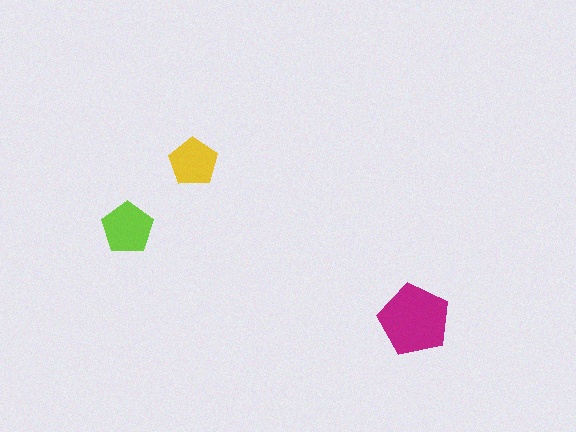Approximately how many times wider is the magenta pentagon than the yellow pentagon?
About 1.5 times wider.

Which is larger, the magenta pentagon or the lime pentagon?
The magenta one.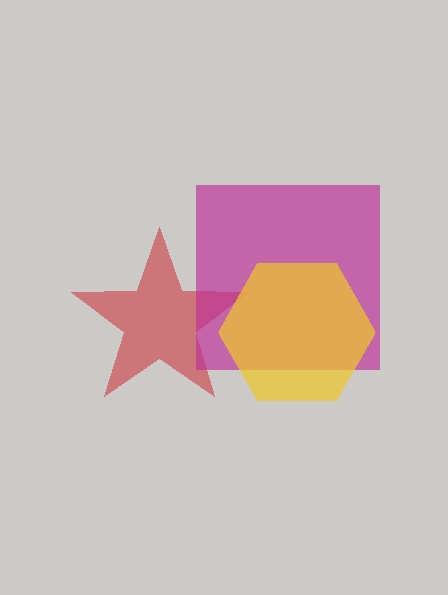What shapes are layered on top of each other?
The layered shapes are: a red star, a magenta square, a yellow hexagon.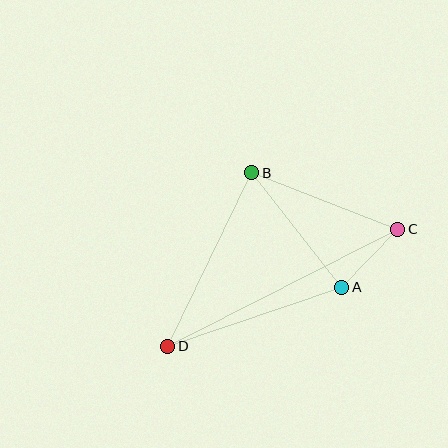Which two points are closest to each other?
Points A and C are closest to each other.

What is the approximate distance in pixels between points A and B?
The distance between A and B is approximately 145 pixels.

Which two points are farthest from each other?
Points C and D are farthest from each other.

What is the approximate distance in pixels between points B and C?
The distance between B and C is approximately 156 pixels.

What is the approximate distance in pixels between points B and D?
The distance between B and D is approximately 193 pixels.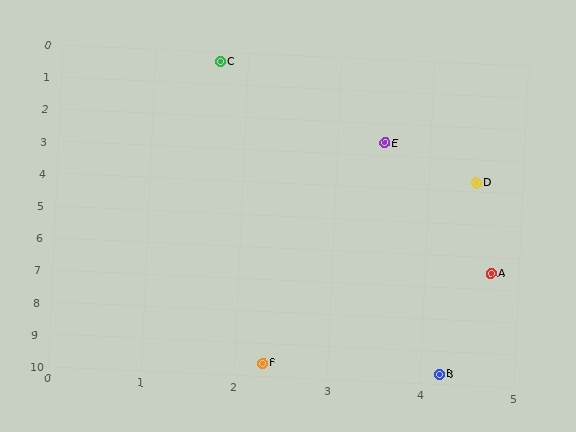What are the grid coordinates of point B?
Point B is at approximately (4.2, 9.7).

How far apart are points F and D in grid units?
Points F and D are about 6.3 grid units apart.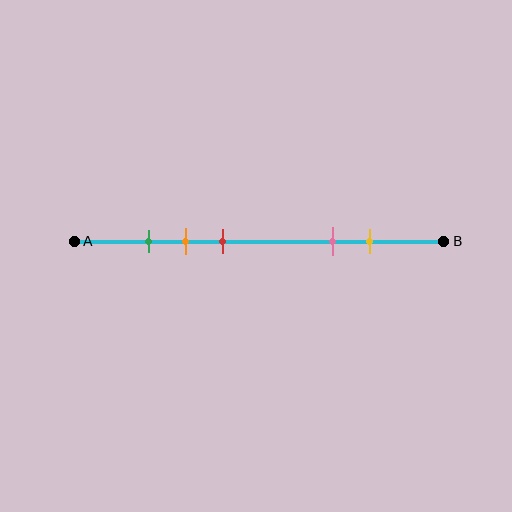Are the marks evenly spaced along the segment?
No, the marks are not evenly spaced.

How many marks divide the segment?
There are 5 marks dividing the segment.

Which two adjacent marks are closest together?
The green and orange marks are the closest adjacent pair.